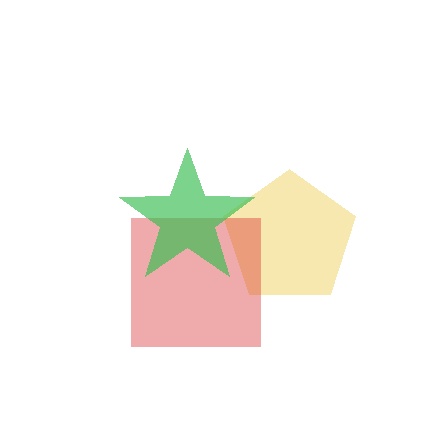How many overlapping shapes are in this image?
There are 3 overlapping shapes in the image.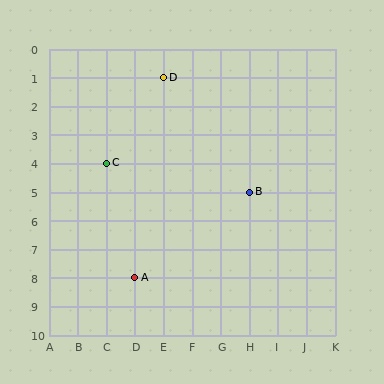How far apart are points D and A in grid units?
Points D and A are 1 column and 7 rows apart (about 7.1 grid units diagonally).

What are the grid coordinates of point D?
Point D is at grid coordinates (E, 1).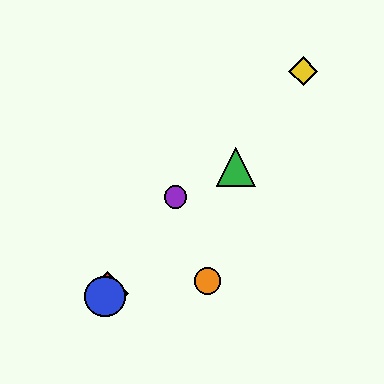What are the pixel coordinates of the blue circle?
The blue circle is at (105, 296).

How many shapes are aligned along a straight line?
3 shapes (the red diamond, the blue circle, the purple circle) are aligned along a straight line.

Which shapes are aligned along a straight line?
The red diamond, the blue circle, the purple circle are aligned along a straight line.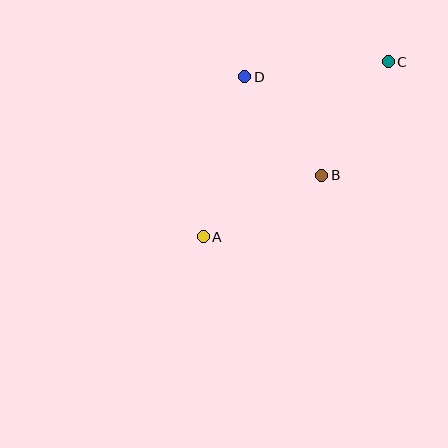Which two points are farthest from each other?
Points A and C are farthest from each other.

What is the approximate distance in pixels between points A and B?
The distance between A and B is approximately 134 pixels.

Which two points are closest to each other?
Points B and D are closest to each other.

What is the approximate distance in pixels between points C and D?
The distance between C and D is approximately 144 pixels.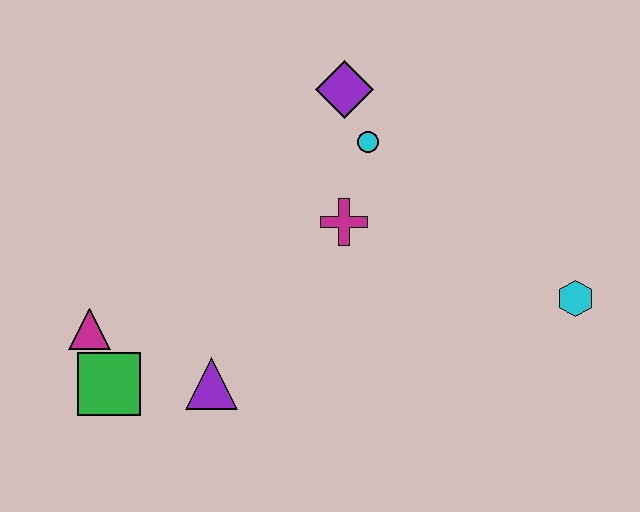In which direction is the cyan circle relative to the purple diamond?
The cyan circle is below the purple diamond.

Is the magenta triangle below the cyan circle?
Yes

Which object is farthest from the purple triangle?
The cyan hexagon is farthest from the purple triangle.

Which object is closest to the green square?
The magenta triangle is closest to the green square.